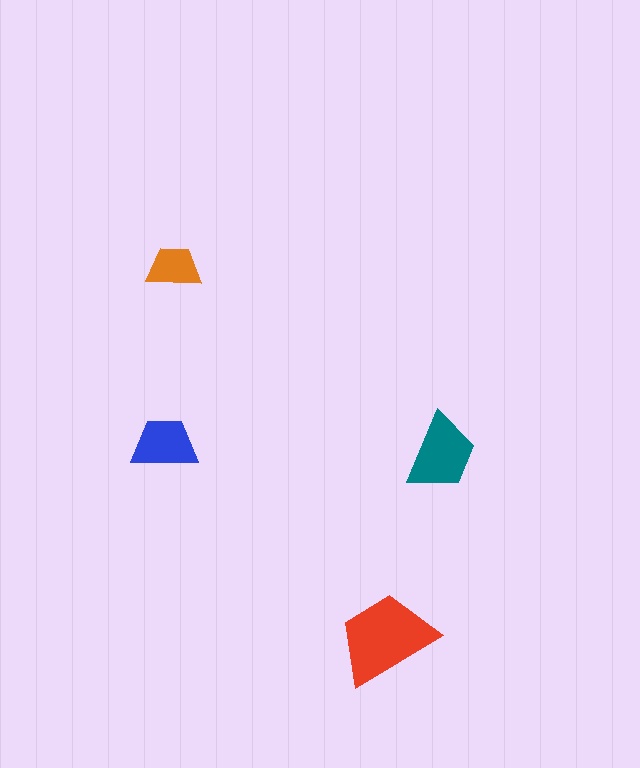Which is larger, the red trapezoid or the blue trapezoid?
The red one.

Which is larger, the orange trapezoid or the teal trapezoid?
The teal one.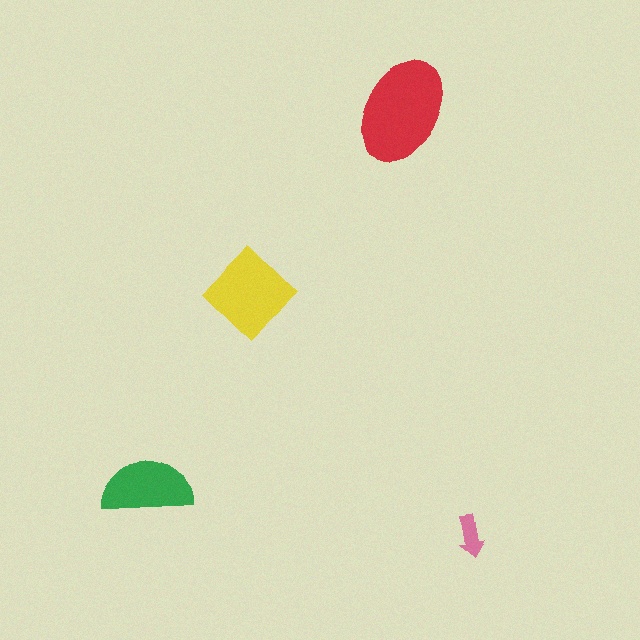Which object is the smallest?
The pink arrow.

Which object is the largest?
The red ellipse.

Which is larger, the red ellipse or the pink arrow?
The red ellipse.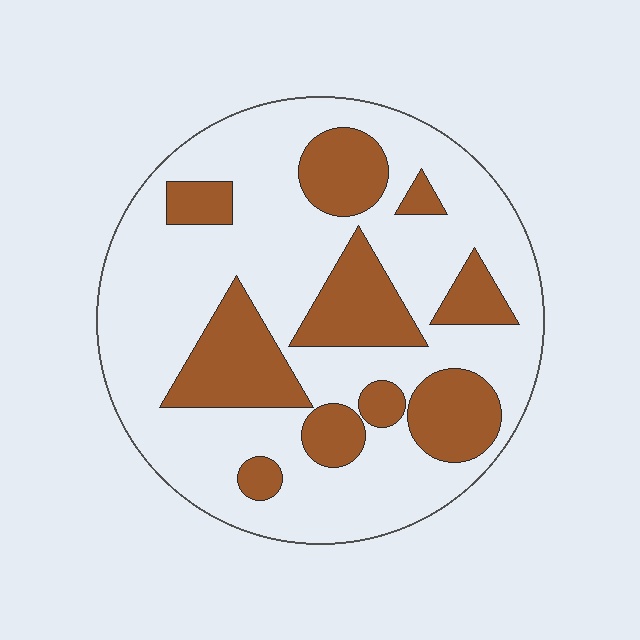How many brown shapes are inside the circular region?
10.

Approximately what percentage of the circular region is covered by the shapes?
Approximately 30%.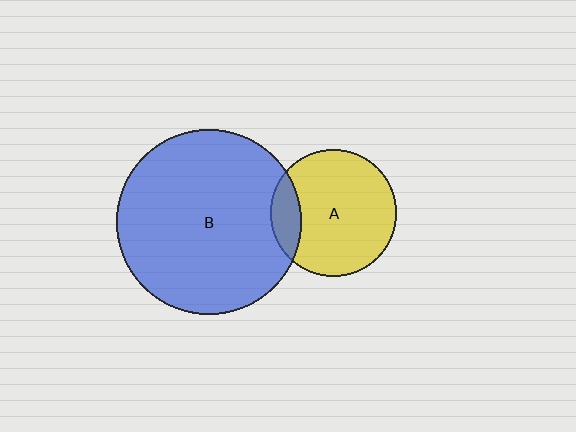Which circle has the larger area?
Circle B (blue).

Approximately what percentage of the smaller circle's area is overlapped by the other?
Approximately 15%.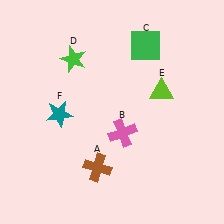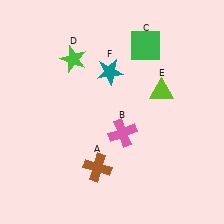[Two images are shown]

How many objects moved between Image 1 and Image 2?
1 object moved between the two images.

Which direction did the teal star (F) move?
The teal star (F) moved right.